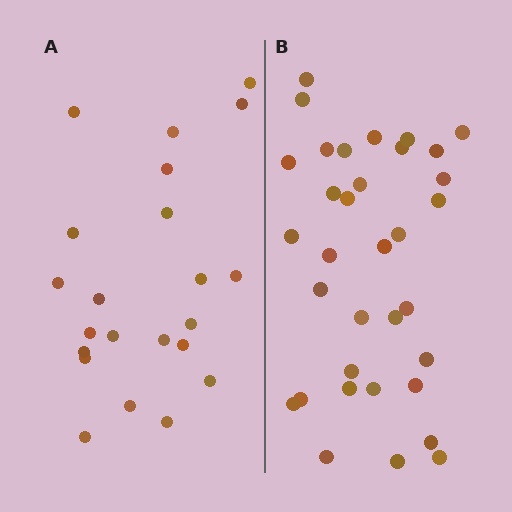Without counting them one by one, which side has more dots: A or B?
Region B (the right region) has more dots.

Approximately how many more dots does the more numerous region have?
Region B has roughly 12 or so more dots than region A.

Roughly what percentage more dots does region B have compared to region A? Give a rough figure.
About 55% more.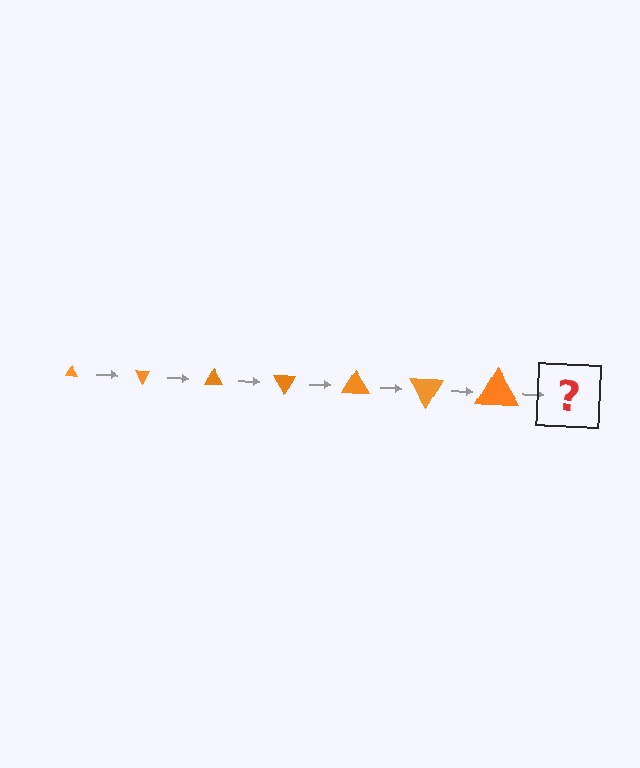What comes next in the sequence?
The next element should be a triangle, larger than the previous one and rotated 420 degrees from the start.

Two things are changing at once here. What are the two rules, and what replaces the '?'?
The two rules are that the triangle grows larger each step and it rotates 60 degrees each step. The '?' should be a triangle, larger than the previous one and rotated 420 degrees from the start.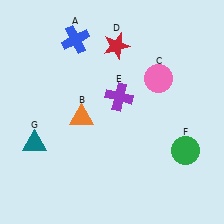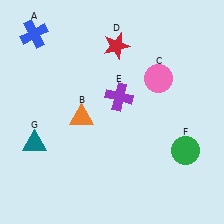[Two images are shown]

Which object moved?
The blue cross (A) moved left.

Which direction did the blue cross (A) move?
The blue cross (A) moved left.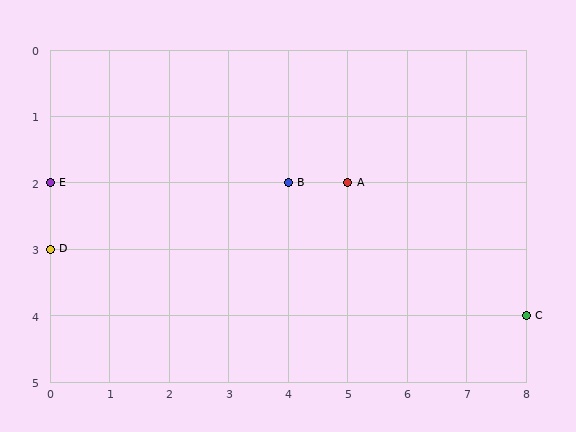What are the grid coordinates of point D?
Point D is at grid coordinates (0, 3).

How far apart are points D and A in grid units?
Points D and A are 5 columns and 1 row apart (about 5.1 grid units diagonally).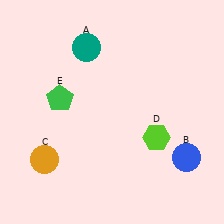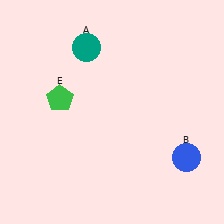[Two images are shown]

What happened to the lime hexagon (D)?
The lime hexagon (D) was removed in Image 2. It was in the bottom-right area of Image 1.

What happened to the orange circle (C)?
The orange circle (C) was removed in Image 2. It was in the bottom-left area of Image 1.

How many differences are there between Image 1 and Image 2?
There are 2 differences between the two images.